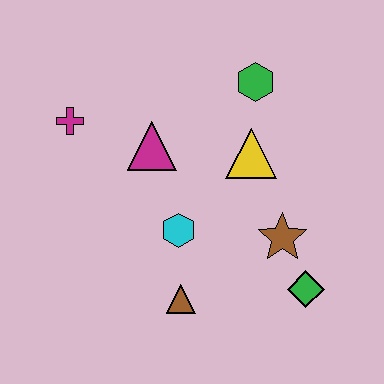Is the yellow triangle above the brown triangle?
Yes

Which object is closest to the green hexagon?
The yellow triangle is closest to the green hexagon.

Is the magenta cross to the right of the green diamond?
No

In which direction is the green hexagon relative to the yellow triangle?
The green hexagon is above the yellow triangle.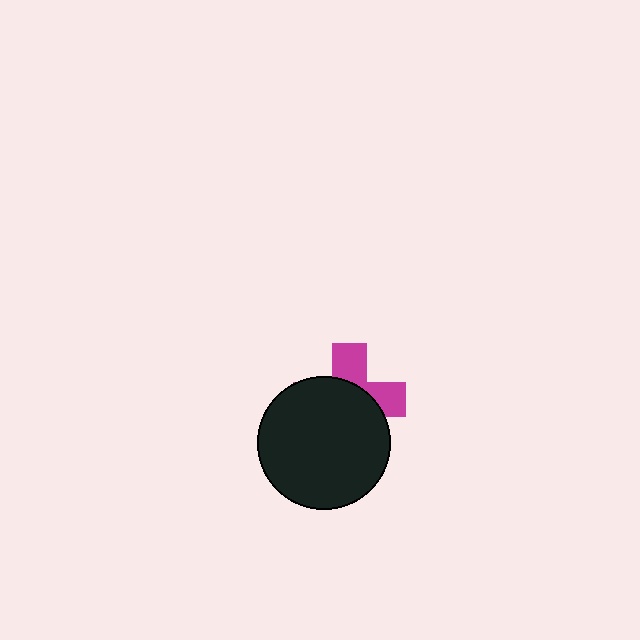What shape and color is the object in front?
The object in front is a black circle.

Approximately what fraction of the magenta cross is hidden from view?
Roughly 63% of the magenta cross is hidden behind the black circle.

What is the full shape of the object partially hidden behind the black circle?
The partially hidden object is a magenta cross.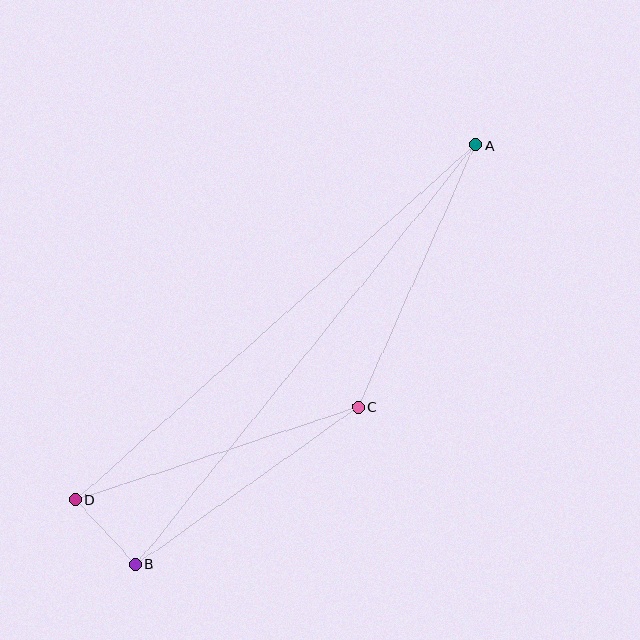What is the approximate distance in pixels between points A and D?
The distance between A and D is approximately 535 pixels.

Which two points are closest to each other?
Points B and D are closest to each other.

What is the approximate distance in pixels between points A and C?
The distance between A and C is approximately 287 pixels.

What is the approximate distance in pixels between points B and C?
The distance between B and C is approximately 273 pixels.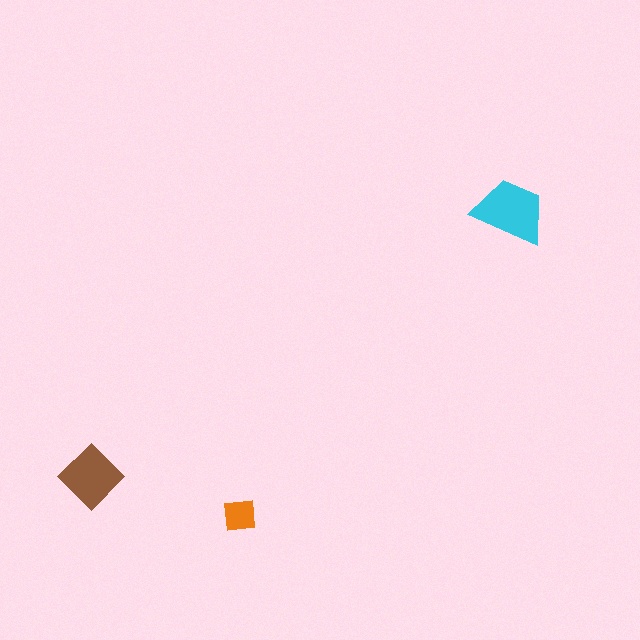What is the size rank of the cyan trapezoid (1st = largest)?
1st.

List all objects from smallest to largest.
The orange square, the brown diamond, the cyan trapezoid.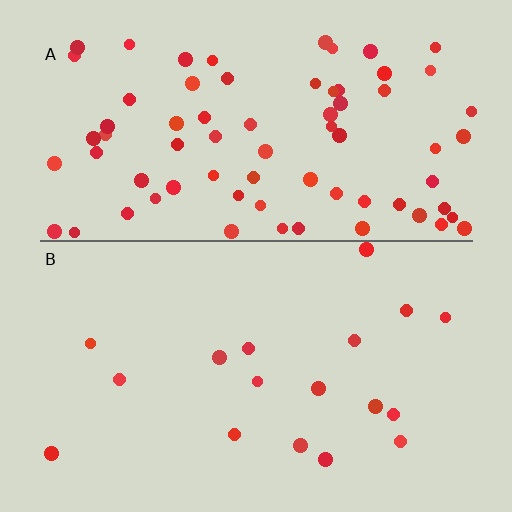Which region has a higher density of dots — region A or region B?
A (the top).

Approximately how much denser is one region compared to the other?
Approximately 4.1× — region A over region B.